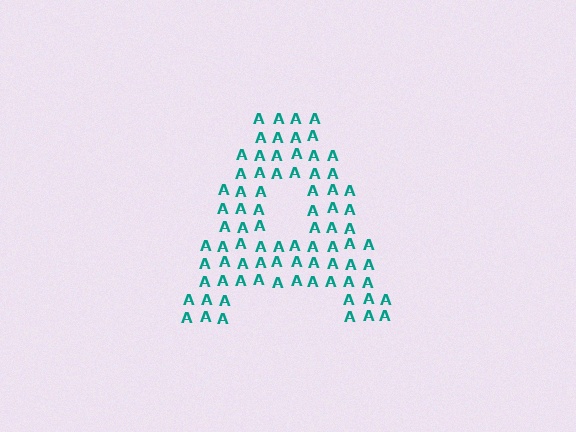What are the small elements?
The small elements are letter A's.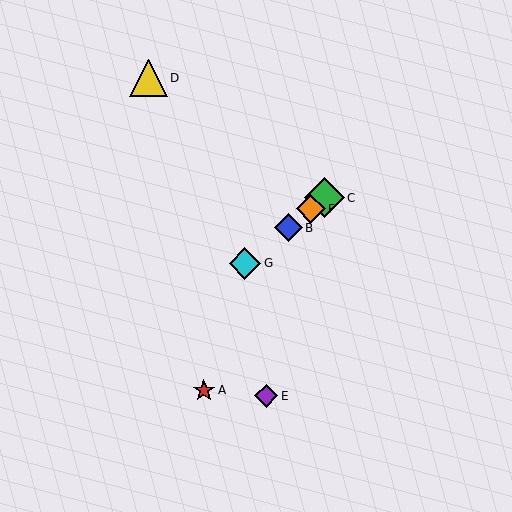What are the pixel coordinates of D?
Object D is at (148, 78).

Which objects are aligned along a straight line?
Objects B, C, F, G are aligned along a straight line.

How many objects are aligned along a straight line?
4 objects (B, C, F, G) are aligned along a straight line.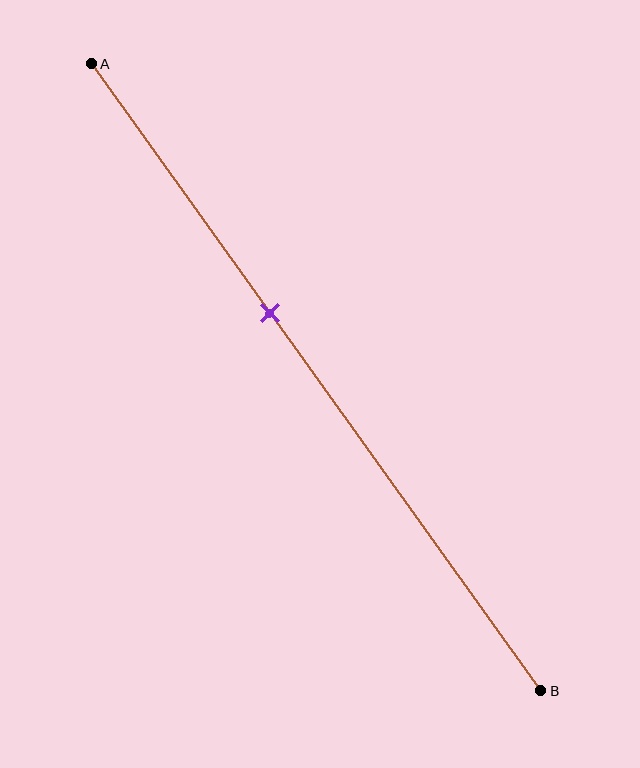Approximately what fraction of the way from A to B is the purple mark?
The purple mark is approximately 40% of the way from A to B.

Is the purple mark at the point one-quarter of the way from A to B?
No, the mark is at about 40% from A, not at the 25% one-quarter point.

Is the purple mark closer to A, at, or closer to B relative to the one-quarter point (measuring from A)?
The purple mark is closer to point B than the one-quarter point of segment AB.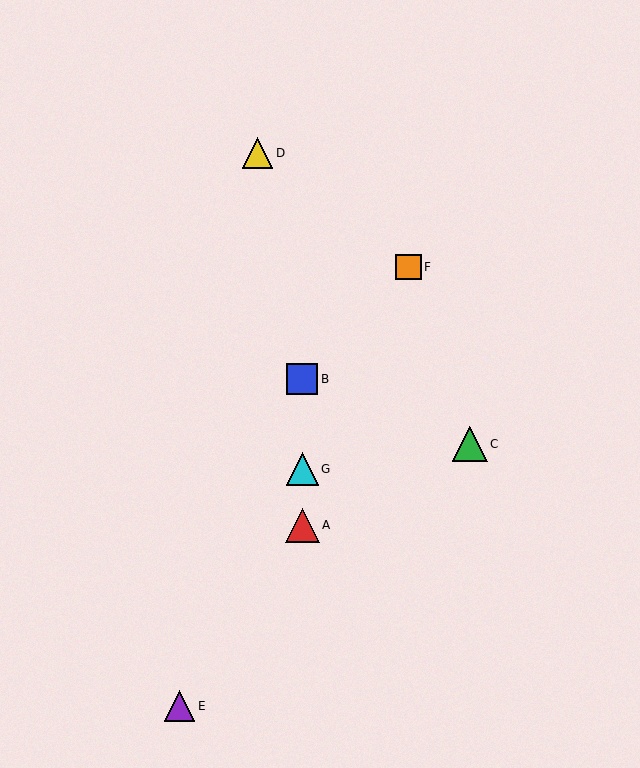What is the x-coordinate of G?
Object G is at x≈302.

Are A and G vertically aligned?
Yes, both are at x≈302.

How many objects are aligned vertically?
3 objects (A, B, G) are aligned vertically.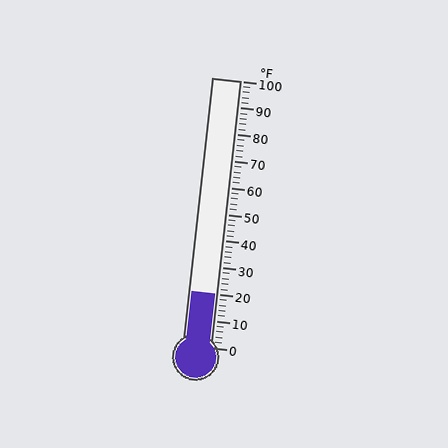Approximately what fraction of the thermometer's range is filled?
The thermometer is filled to approximately 20% of its range.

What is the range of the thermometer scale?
The thermometer scale ranges from 0°F to 100°F.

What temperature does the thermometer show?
The thermometer shows approximately 20°F.